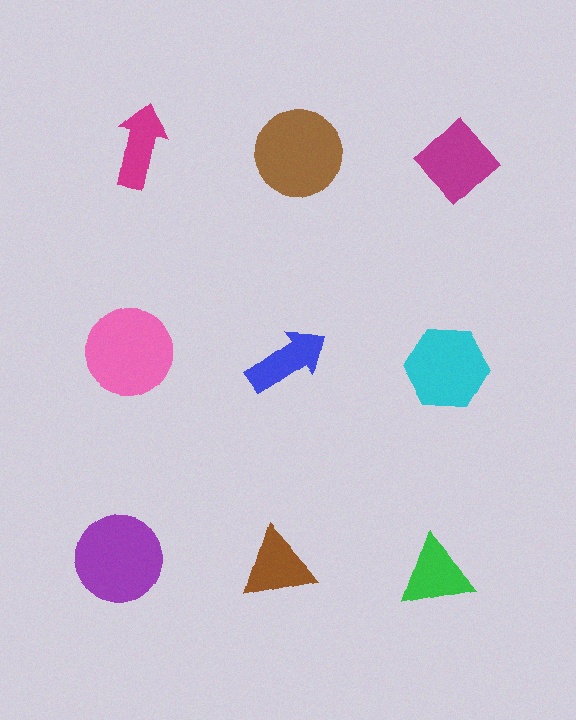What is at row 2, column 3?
A cyan hexagon.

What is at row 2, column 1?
A pink circle.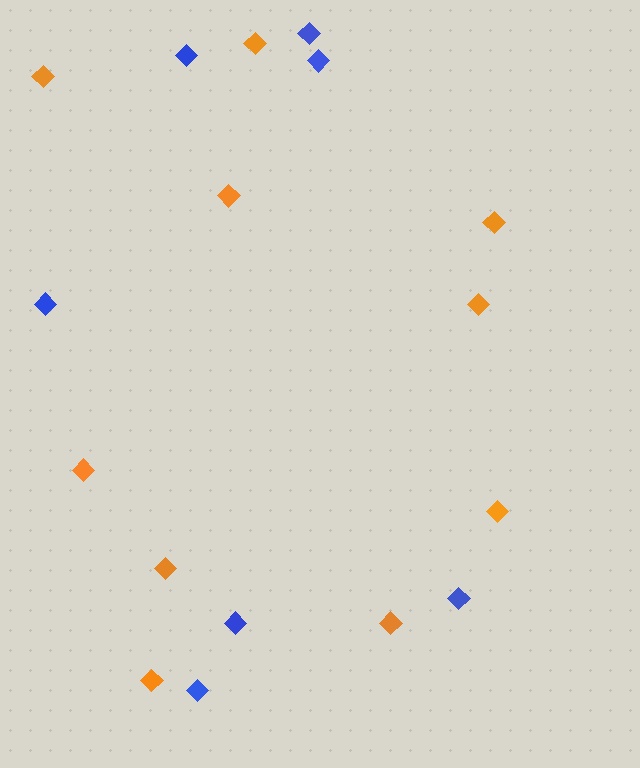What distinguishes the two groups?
There are 2 groups: one group of blue diamonds (7) and one group of orange diamonds (10).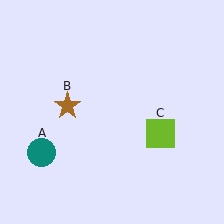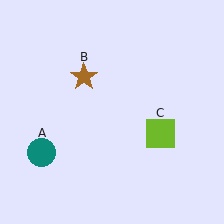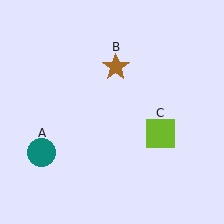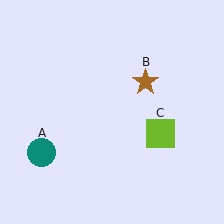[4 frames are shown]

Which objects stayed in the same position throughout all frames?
Teal circle (object A) and lime square (object C) remained stationary.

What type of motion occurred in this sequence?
The brown star (object B) rotated clockwise around the center of the scene.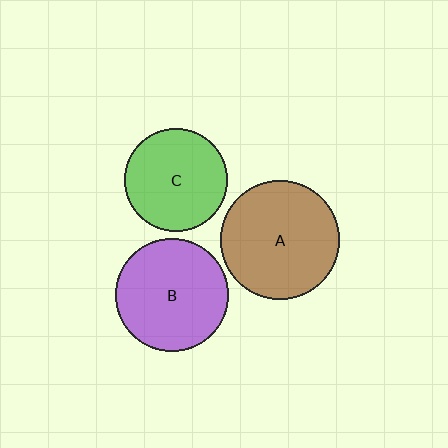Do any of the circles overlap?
No, none of the circles overlap.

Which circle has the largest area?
Circle A (brown).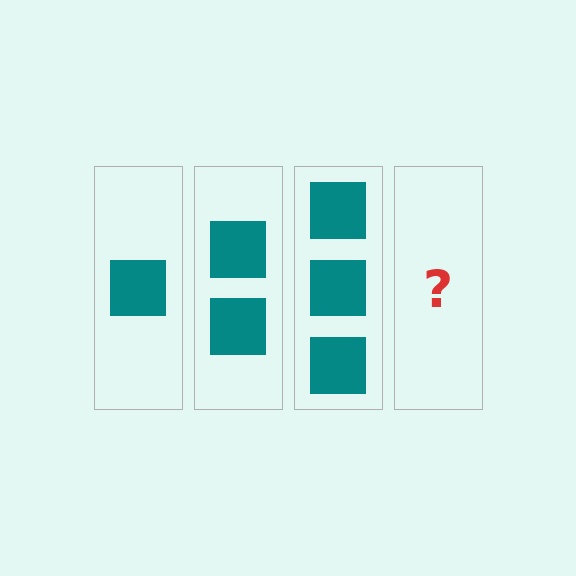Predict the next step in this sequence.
The next step is 4 squares.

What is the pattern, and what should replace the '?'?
The pattern is that each step adds one more square. The '?' should be 4 squares.